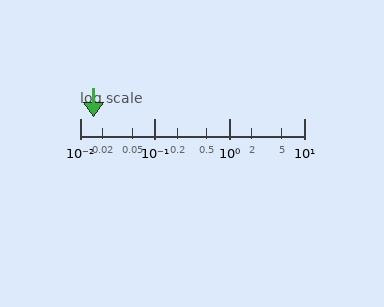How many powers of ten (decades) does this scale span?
The scale spans 3 decades, from 0.01 to 10.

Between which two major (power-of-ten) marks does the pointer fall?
The pointer is between 0.01 and 0.1.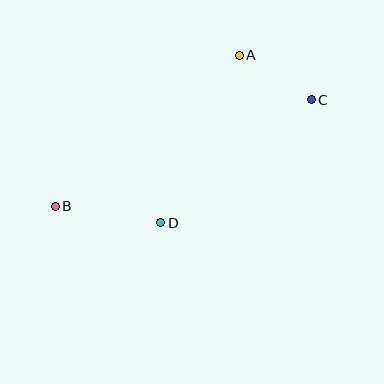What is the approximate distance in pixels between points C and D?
The distance between C and D is approximately 195 pixels.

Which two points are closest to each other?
Points A and C are closest to each other.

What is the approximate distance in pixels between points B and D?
The distance between B and D is approximately 107 pixels.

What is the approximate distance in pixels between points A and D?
The distance between A and D is approximately 185 pixels.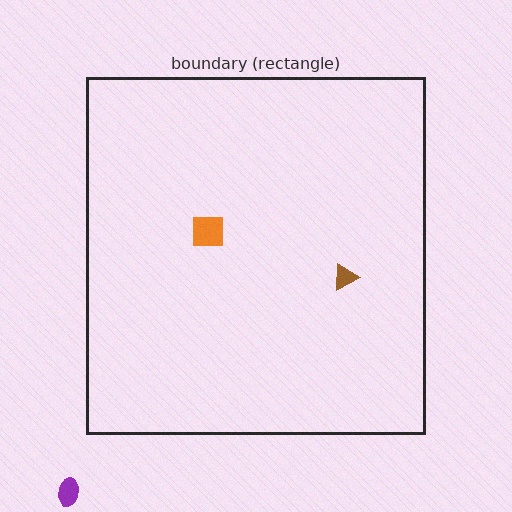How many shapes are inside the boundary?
2 inside, 1 outside.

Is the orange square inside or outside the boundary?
Inside.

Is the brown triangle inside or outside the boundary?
Inside.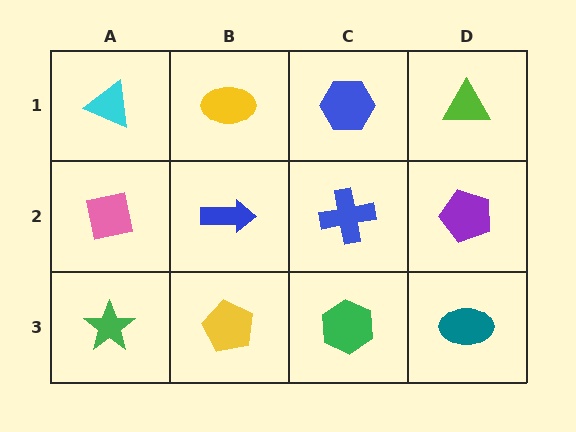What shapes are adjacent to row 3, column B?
A blue arrow (row 2, column B), a green star (row 3, column A), a green hexagon (row 3, column C).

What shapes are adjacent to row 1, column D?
A purple pentagon (row 2, column D), a blue hexagon (row 1, column C).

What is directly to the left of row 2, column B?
A pink square.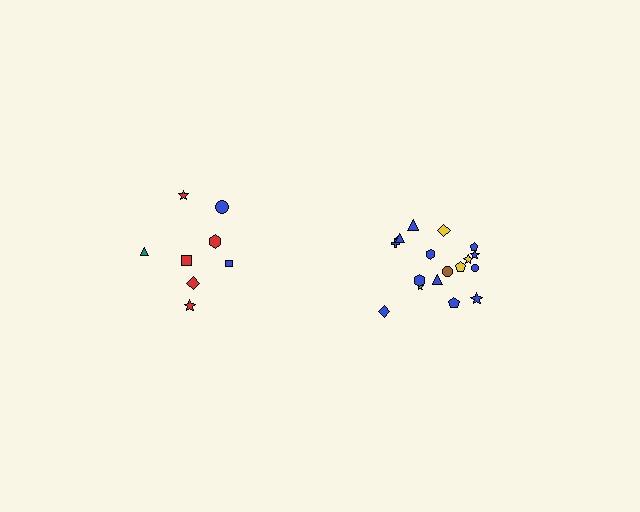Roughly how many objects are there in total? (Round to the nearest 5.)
Roughly 25 objects in total.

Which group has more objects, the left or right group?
The right group.